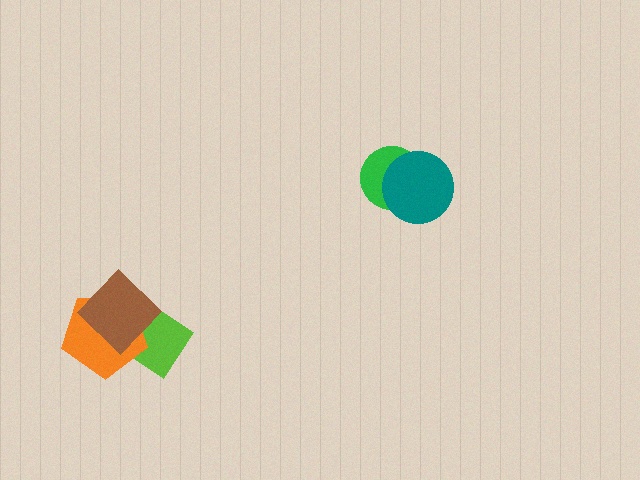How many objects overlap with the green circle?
1 object overlaps with the green circle.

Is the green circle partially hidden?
Yes, it is partially covered by another shape.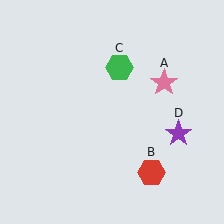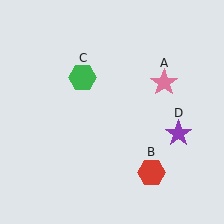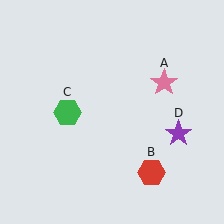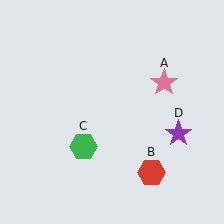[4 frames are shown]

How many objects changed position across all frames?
1 object changed position: green hexagon (object C).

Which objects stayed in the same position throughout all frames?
Pink star (object A) and red hexagon (object B) and purple star (object D) remained stationary.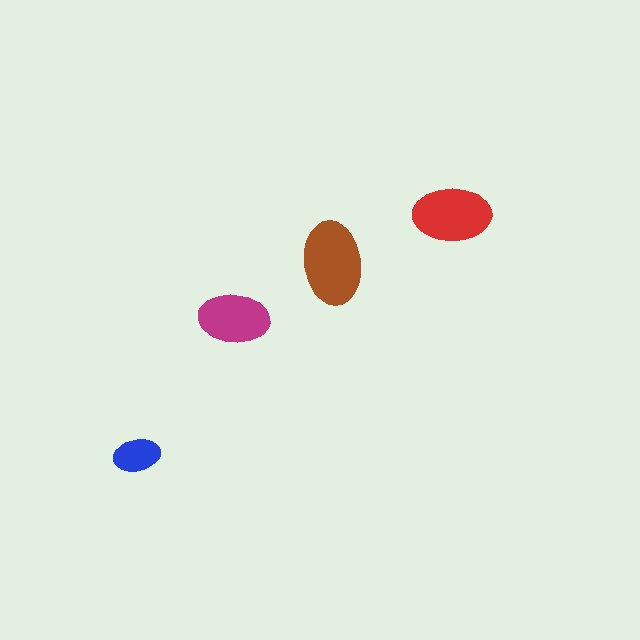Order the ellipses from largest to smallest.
the brown one, the red one, the magenta one, the blue one.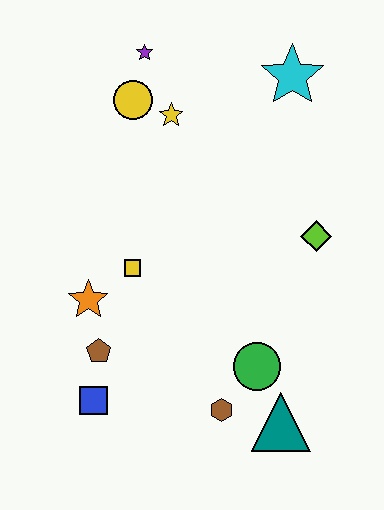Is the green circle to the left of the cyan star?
Yes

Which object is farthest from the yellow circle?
The teal triangle is farthest from the yellow circle.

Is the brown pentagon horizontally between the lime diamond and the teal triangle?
No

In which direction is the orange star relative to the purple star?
The orange star is below the purple star.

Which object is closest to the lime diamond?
The green circle is closest to the lime diamond.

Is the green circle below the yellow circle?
Yes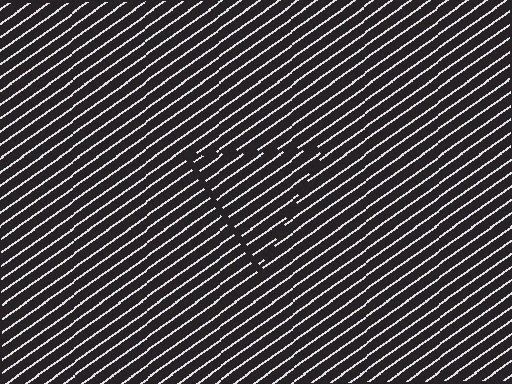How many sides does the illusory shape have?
3 sides — the line-ends trace a triangle.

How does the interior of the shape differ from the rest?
The interior of the shape contains the same grating, shifted by half a period — the contour is defined by the phase discontinuity where line-ends from the inner and outer gratings abut.